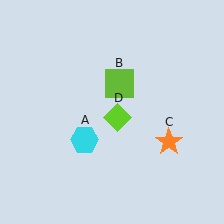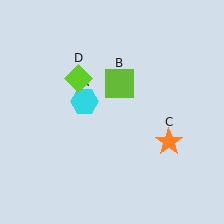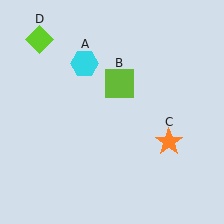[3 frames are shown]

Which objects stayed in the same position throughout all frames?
Lime square (object B) and orange star (object C) remained stationary.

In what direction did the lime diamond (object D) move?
The lime diamond (object D) moved up and to the left.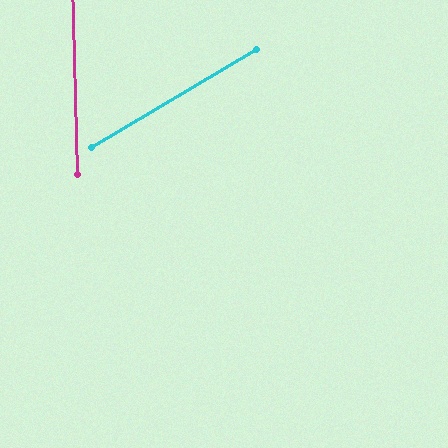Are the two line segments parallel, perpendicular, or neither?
Neither parallel nor perpendicular — they differ by about 61°.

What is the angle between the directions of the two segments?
Approximately 61 degrees.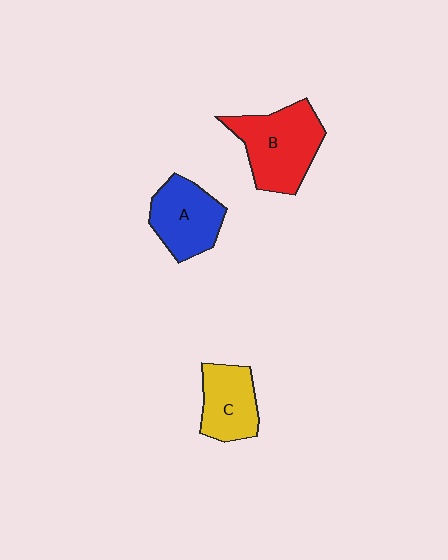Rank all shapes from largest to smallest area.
From largest to smallest: B (red), A (blue), C (yellow).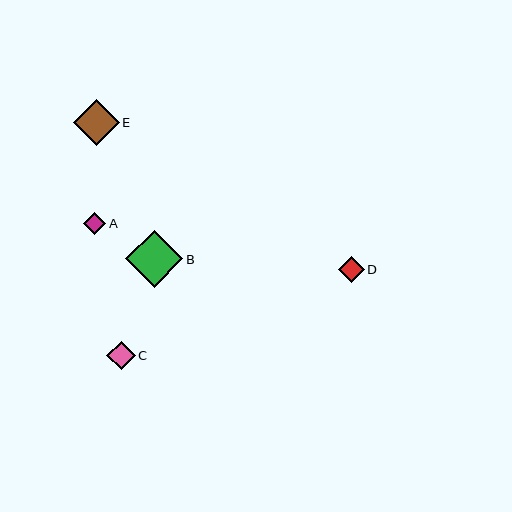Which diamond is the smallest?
Diamond A is the smallest with a size of approximately 22 pixels.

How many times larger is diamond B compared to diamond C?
Diamond B is approximately 2.0 times the size of diamond C.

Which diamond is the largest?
Diamond B is the largest with a size of approximately 57 pixels.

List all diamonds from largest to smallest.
From largest to smallest: B, E, C, D, A.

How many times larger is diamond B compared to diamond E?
Diamond B is approximately 1.3 times the size of diamond E.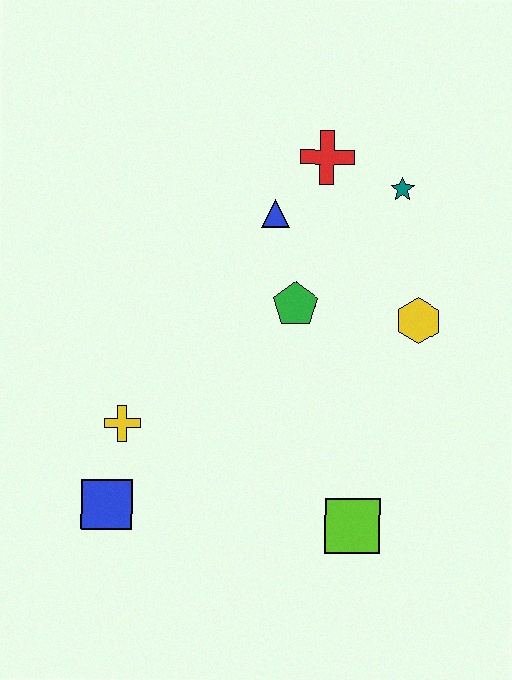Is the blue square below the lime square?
No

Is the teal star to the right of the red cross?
Yes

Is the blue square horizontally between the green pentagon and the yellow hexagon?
No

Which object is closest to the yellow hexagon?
The green pentagon is closest to the yellow hexagon.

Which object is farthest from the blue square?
The teal star is farthest from the blue square.